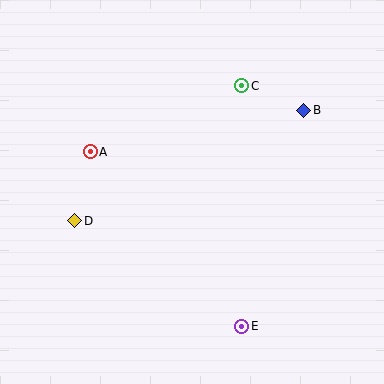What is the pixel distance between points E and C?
The distance between E and C is 241 pixels.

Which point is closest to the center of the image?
Point A at (90, 152) is closest to the center.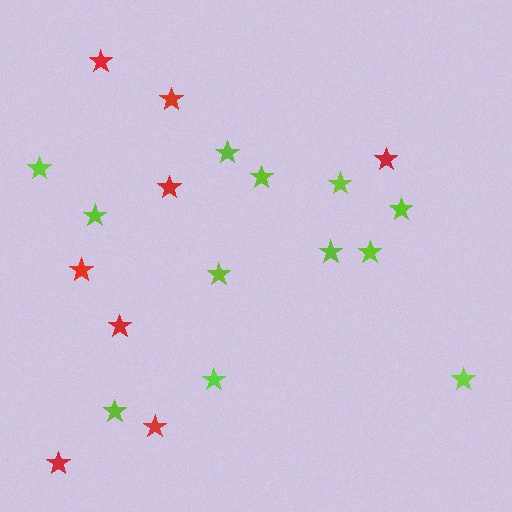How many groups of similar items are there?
There are 2 groups: one group of red stars (8) and one group of lime stars (12).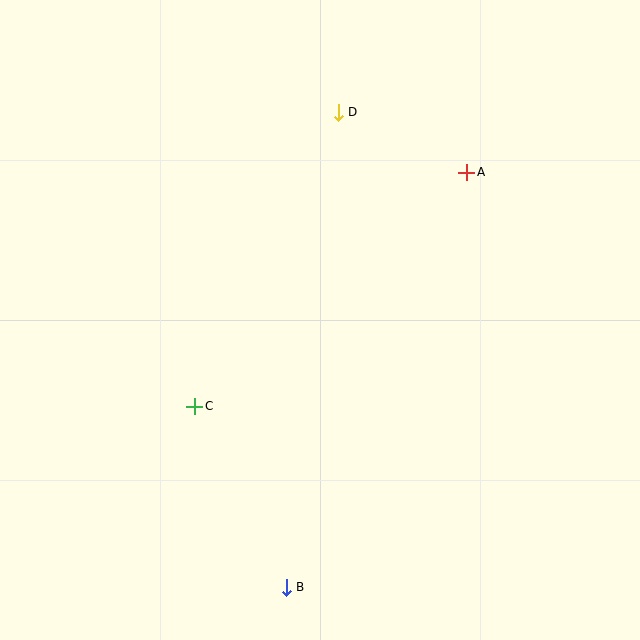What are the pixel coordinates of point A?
Point A is at (467, 172).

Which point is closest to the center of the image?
Point C at (195, 406) is closest to the center.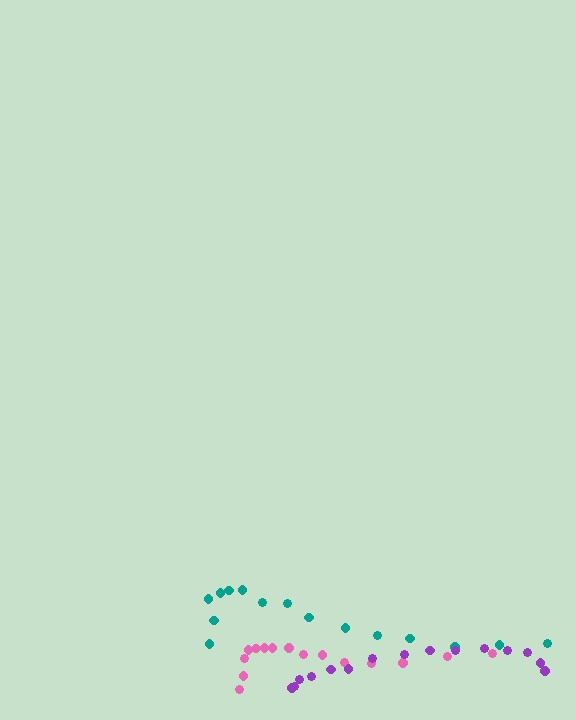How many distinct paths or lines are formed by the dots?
There are 3 distinct paths.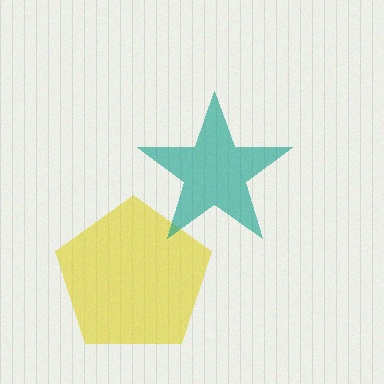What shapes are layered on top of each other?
The layered shapes are: a yellow pentagon, a teal star.